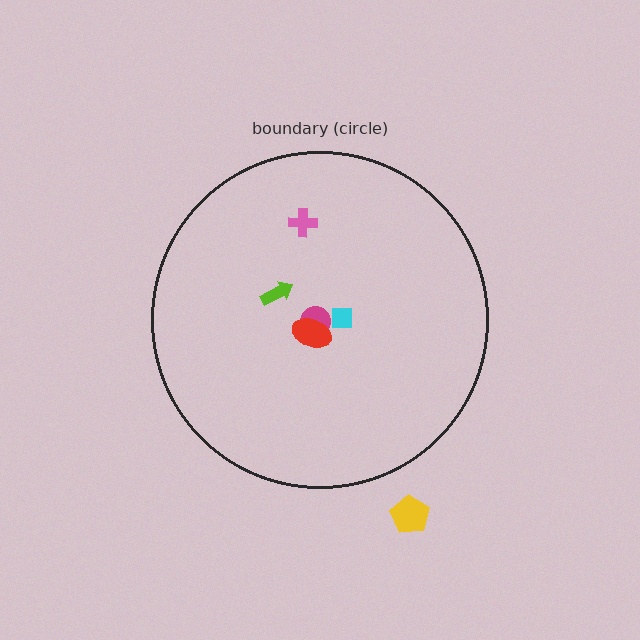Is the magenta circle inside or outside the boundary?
Inside.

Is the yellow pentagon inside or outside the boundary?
Outside.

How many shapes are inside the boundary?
5 inside, 1 outside.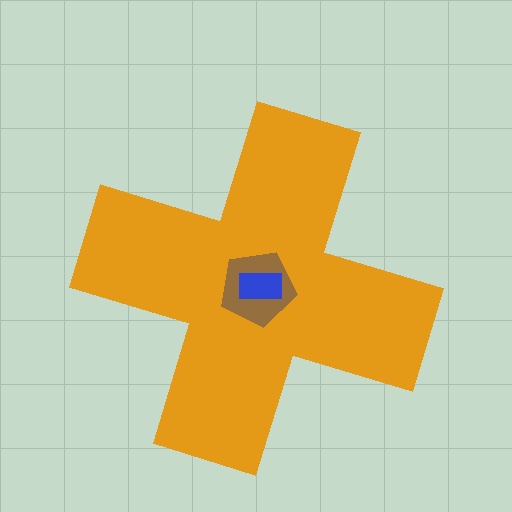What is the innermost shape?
The blue rectangle.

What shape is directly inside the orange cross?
The brown pentagon.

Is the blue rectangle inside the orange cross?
Yes.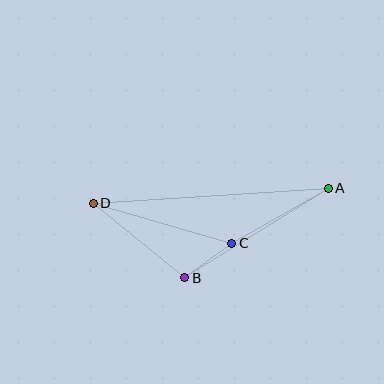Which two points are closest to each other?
Points B and C are closest to each other.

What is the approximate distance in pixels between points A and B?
The distance between A and B is approximately 169 pixels.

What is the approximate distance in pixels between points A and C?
The distance between A and C is approximately 111 pixels.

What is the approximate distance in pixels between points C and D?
The distance between C and D is approximately 144 pixels.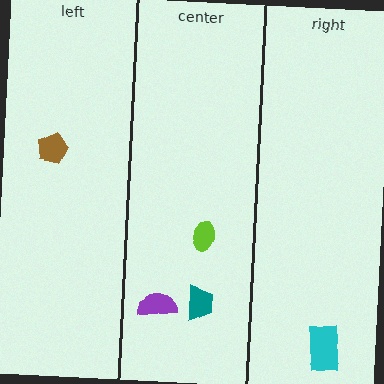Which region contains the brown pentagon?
The left region.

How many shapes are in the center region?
3.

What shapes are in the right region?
The cyan rectangle.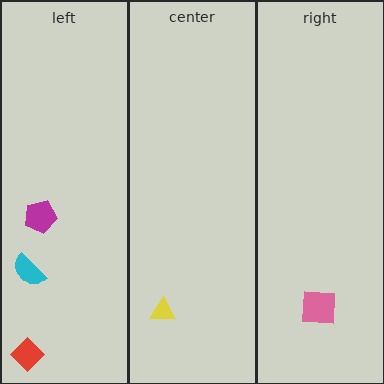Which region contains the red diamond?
The left region.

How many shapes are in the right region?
1.